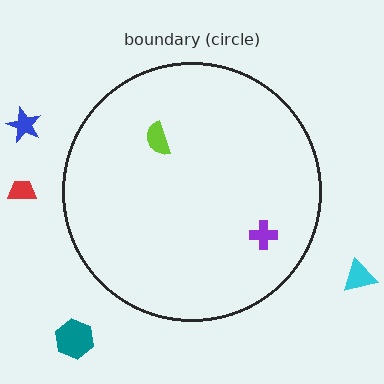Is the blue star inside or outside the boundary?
Outside.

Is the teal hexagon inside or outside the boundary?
Outside.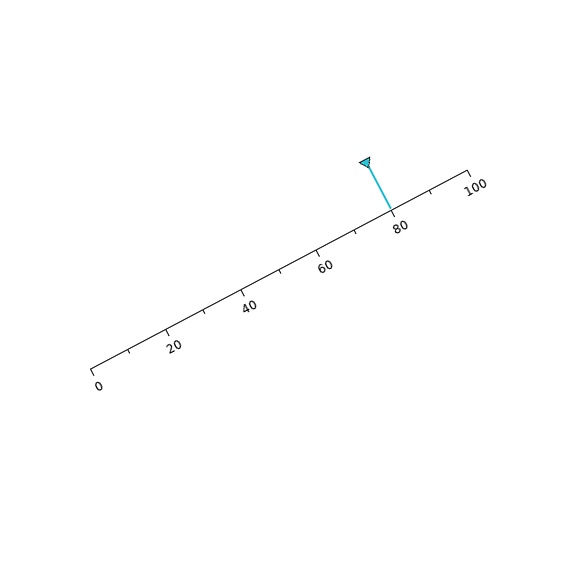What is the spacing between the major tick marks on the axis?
The major ticks are spaced 20 apart.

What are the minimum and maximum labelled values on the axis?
The axis runs from 0 to 100.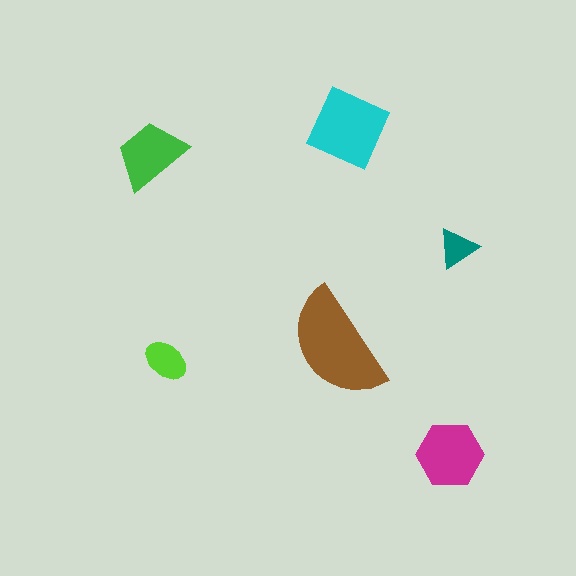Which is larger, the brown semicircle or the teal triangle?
The brown semicircle.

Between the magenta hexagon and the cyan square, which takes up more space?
The cyan square.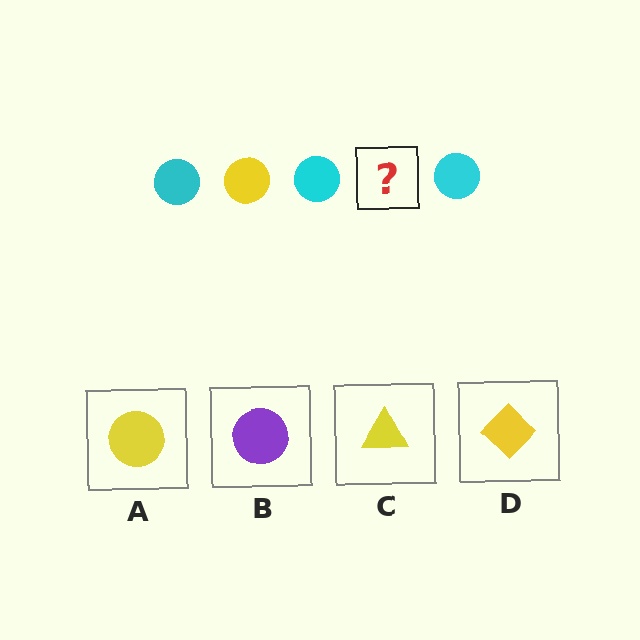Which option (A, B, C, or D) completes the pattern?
A.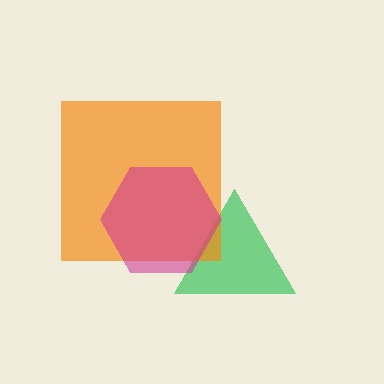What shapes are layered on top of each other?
The layered shapes are: a green triangle, an orange square, a magenta hexagon.